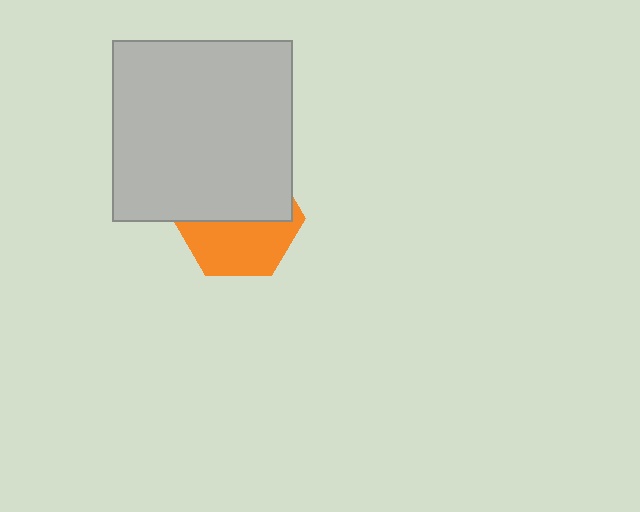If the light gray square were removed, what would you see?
You would see the complete orange hexagon.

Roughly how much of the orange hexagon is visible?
About half of it is visible (roughly 47%).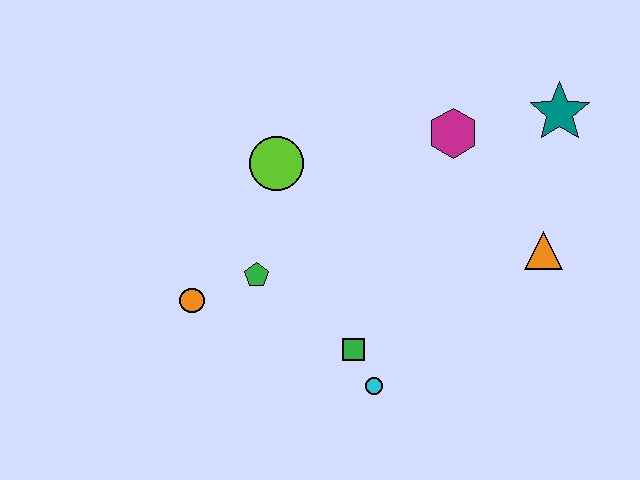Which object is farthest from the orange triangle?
The orange circle is farthest from the orange triangle.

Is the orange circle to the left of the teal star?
Yes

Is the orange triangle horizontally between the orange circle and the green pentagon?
No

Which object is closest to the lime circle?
The green pentagon is closest to the lime circle.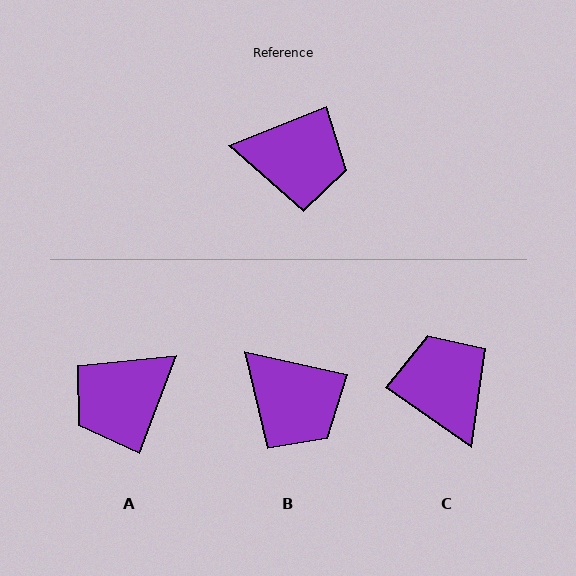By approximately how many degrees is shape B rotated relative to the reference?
Approximately 35 degrees clockwise.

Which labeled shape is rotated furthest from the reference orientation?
A, about 133 degrees away.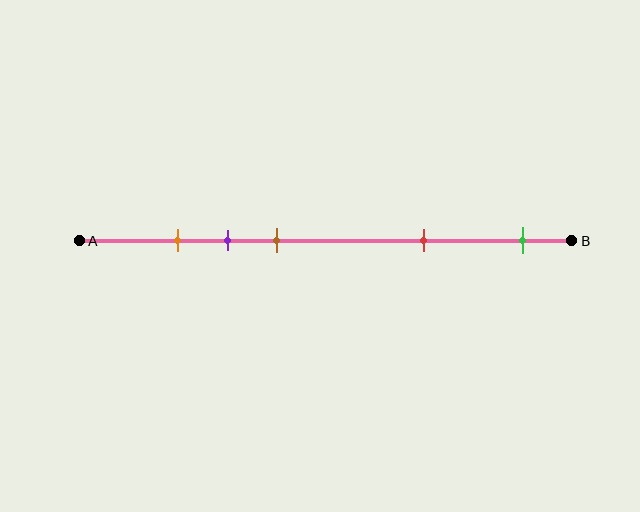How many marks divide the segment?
There are 5 marks dividing the segment.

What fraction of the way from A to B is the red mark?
The red mark is approximately 70% (0.7) of the way from A to B.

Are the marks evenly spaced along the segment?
No, the marks are not evenly spaced.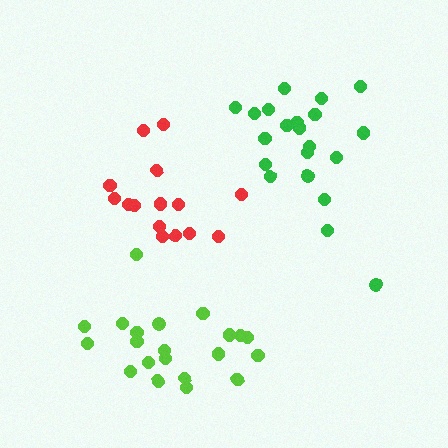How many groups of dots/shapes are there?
There are 3 groups.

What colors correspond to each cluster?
The clusters are colored: green, red, lime.